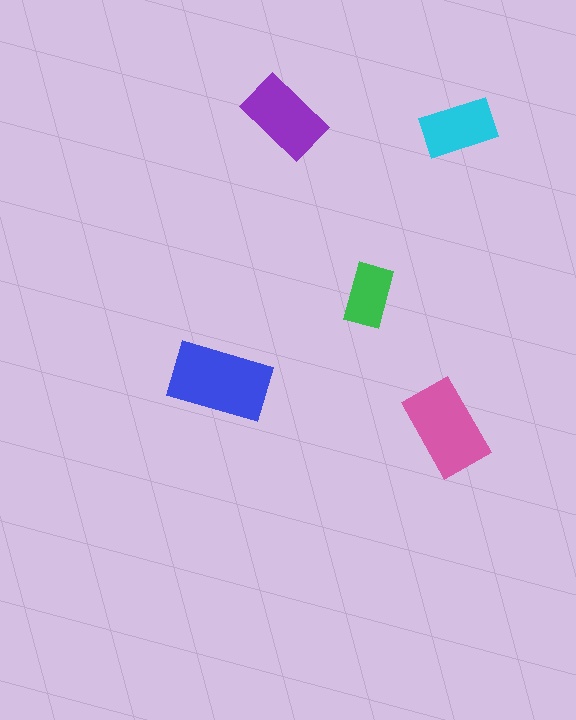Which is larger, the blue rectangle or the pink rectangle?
The blue one.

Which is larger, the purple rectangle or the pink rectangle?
The pink one.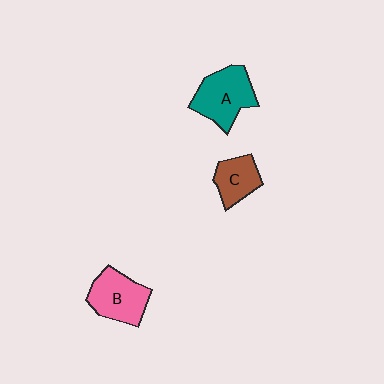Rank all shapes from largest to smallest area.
From largest to smallest: A (teal), B (pink), C (brown).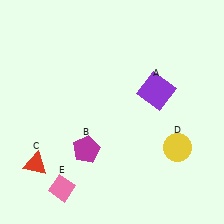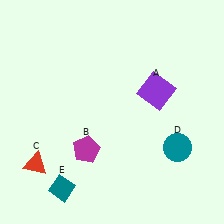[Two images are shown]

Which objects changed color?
D changed from yellow to teal. E changed from pink to teal.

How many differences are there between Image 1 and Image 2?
There are 2 differences between the two images.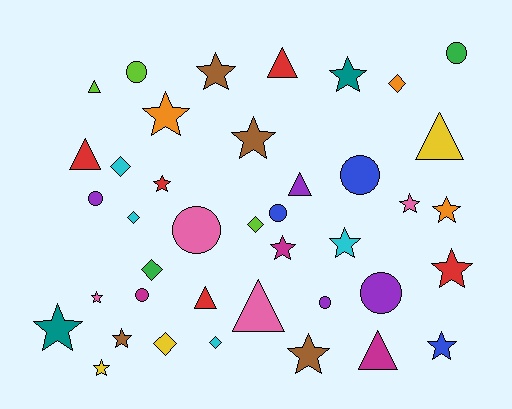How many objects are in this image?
There are 40 objects.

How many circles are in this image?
There are 9 circles.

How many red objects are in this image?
There are 5 red objects.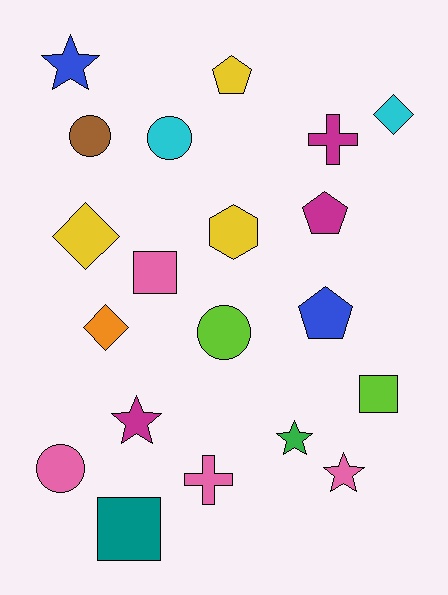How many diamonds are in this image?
There are 3 diamonds.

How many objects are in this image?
There are 20 objects.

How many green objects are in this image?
There is 1 green object.